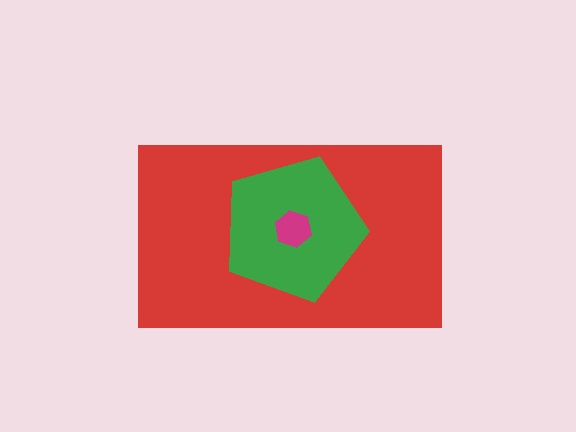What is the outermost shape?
The red rectangle.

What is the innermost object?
The magenta hexagon.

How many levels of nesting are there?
3.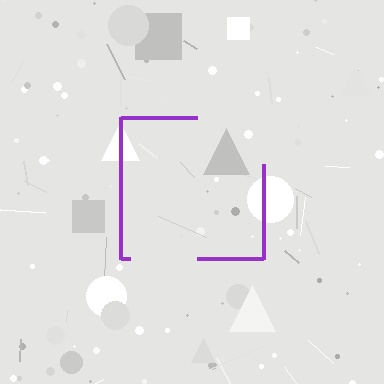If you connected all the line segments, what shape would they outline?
They would outline a square.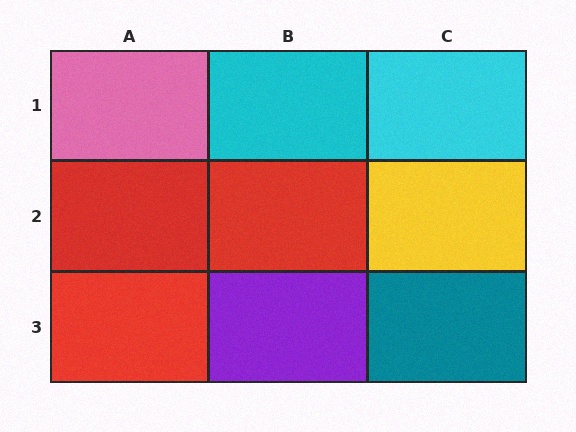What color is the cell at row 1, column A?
Pink.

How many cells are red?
3 cells are red.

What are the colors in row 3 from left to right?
Red, purple, teal.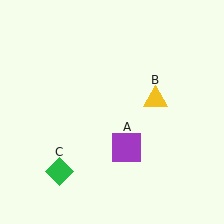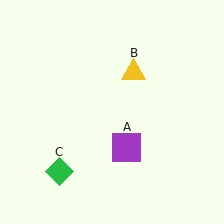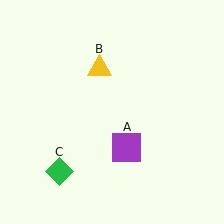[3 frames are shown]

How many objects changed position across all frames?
1 object changed position: yellow triangle (object B).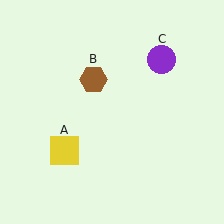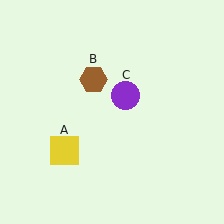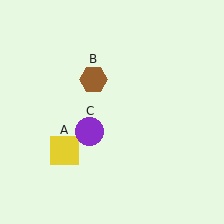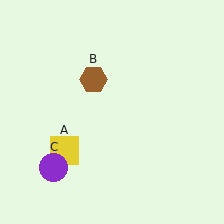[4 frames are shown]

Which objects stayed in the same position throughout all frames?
Yellow square (object A) and brown hexagon (object B) remained stationary.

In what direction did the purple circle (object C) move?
The purple circle (object C) moved down and to the left.